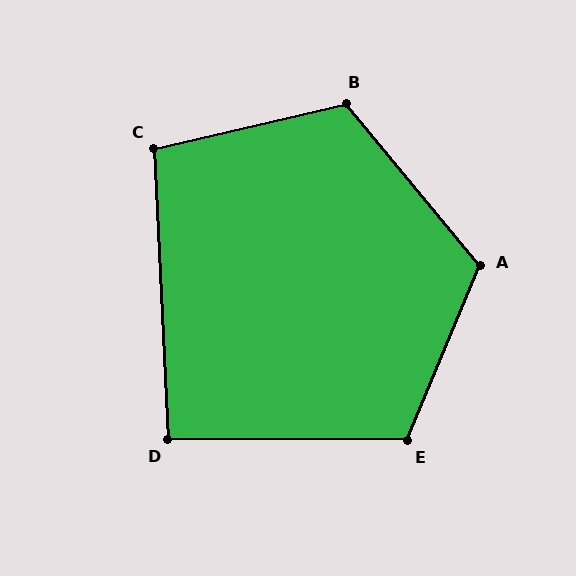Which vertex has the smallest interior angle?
D, at approximately 93 degrees.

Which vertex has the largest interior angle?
A, at approximately 118 degrees.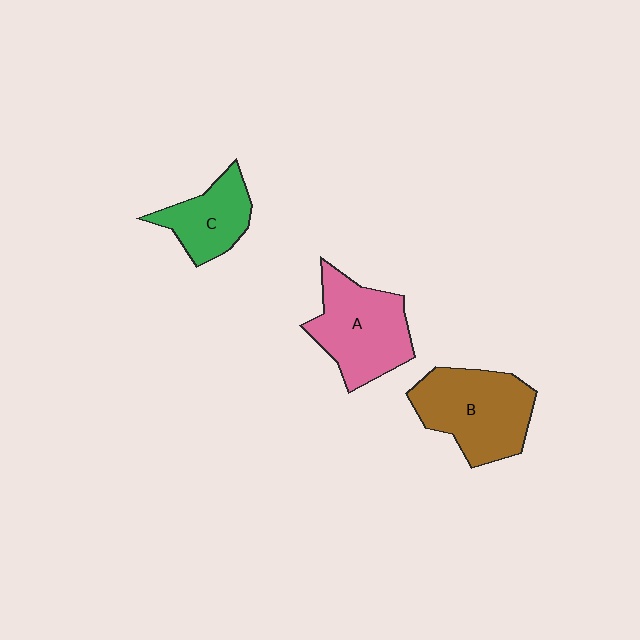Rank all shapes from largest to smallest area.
From largest to smallest: B (brown), A (pink), C (green).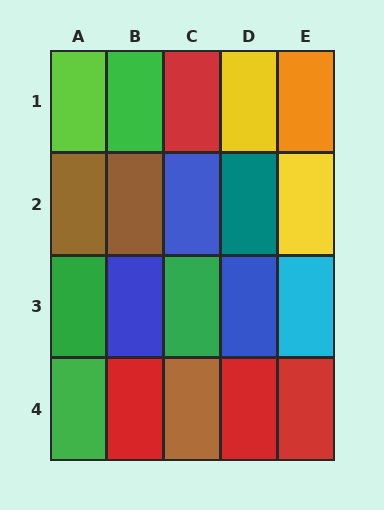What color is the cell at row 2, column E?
Yellow.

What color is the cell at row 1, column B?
Green.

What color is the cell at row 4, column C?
Brown.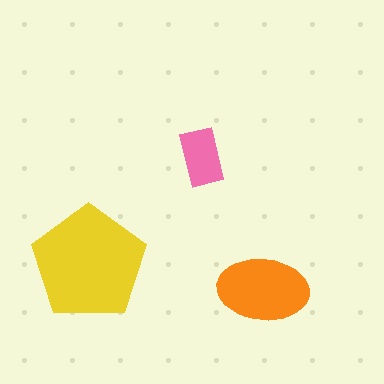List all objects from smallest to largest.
The pink rectangle, the orange ellipse, the yellow pentagon.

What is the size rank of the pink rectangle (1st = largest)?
3rd.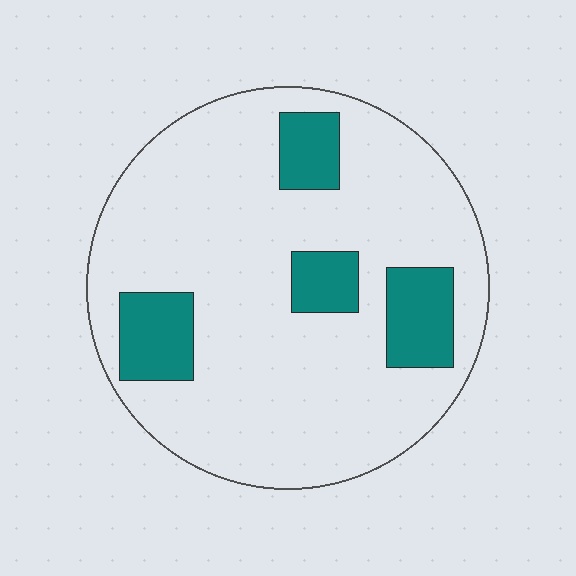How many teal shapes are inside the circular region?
4.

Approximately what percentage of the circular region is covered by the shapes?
Approximately 20%.